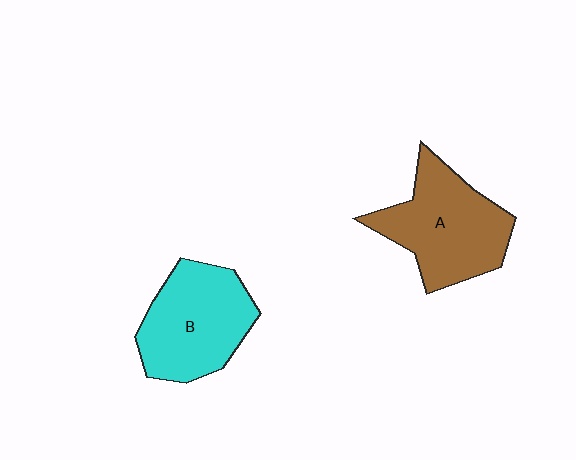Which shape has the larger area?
Shape A (brown).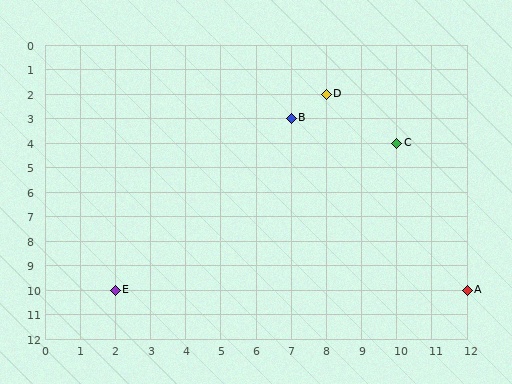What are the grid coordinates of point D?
Point D is at grid coordinates (8, 2).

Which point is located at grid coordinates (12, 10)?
Point A is at (12, 10).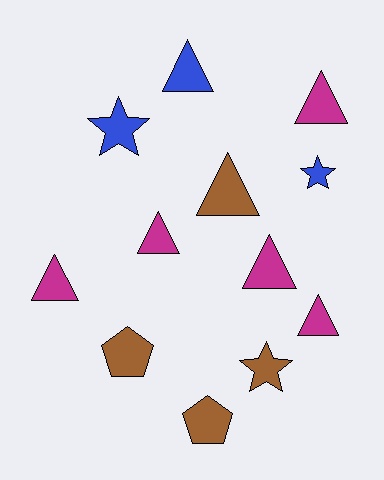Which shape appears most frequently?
Triangle, with 7 objects.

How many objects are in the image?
There are 12 objects.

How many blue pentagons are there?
There are no blue pentagons.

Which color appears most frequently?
Magenta, with 5 objects.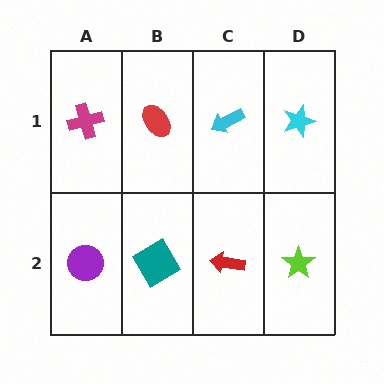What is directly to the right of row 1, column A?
A red ellipse.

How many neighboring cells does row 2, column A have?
2.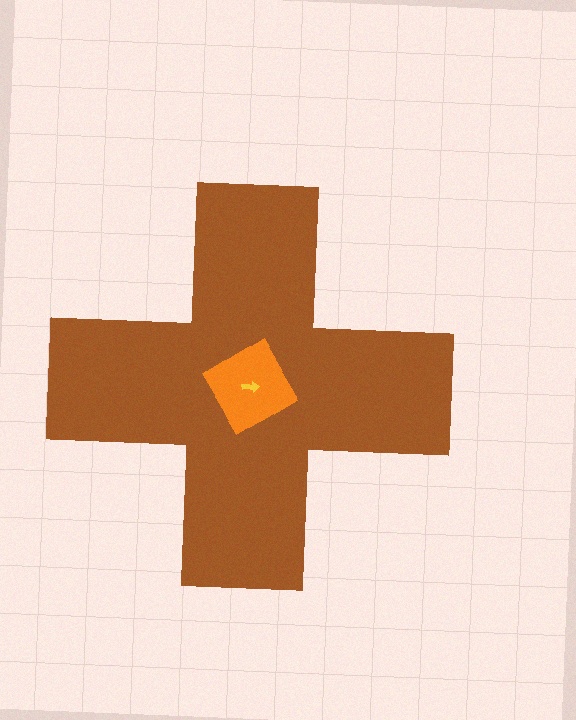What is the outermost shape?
The brown cross.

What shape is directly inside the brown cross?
The orange diamond.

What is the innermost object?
The yellow arrow.